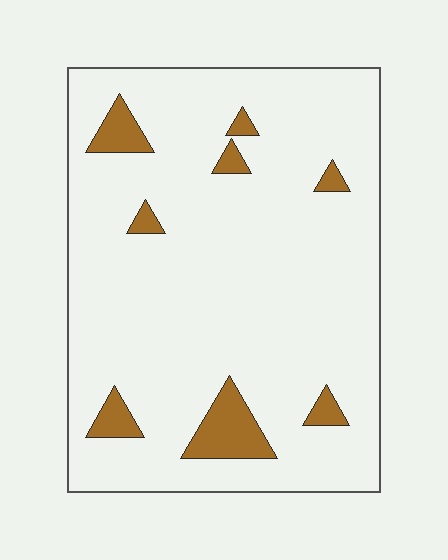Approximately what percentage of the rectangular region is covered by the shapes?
Approximately 10%.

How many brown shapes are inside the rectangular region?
8.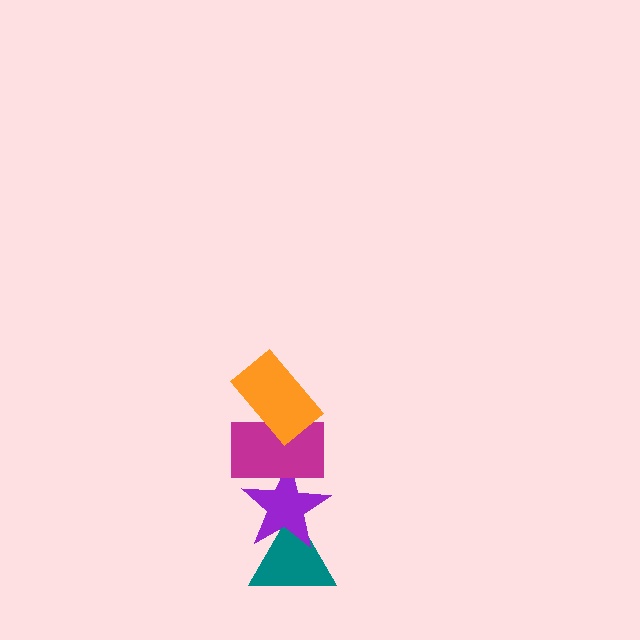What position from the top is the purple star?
The purple star is 3rd from the top.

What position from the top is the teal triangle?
The teal triangle is 4th from the top.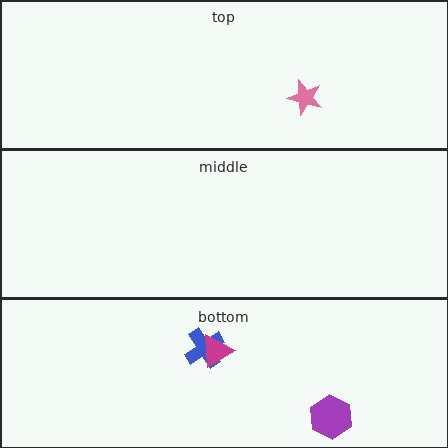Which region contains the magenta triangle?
The bottom region.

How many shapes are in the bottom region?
3.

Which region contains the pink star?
The top region.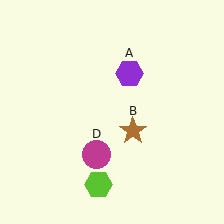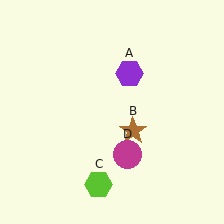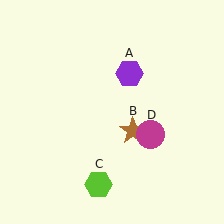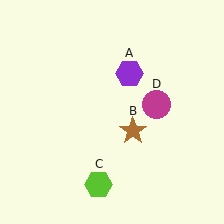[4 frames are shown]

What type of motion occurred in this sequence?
The magenta circle (object D) rotated counterclockwise around the center of the scene.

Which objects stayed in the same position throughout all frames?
Purple hexagon (object A) and brown star (object B) and lime hexagon (object C) remained stationary.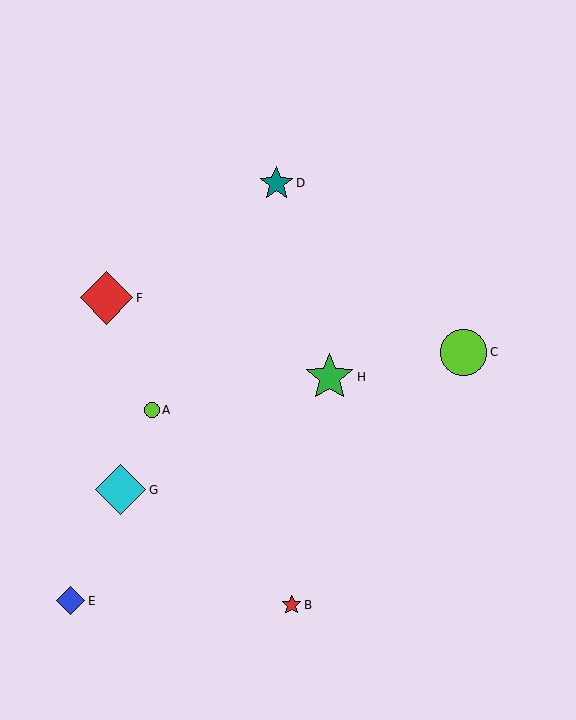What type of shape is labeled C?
Shape C is a lime circle.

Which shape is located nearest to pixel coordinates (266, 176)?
The teal star (labeled D) at (276, 183) is nearest to that location.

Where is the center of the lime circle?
The center of the lime circle is at (152, 410).